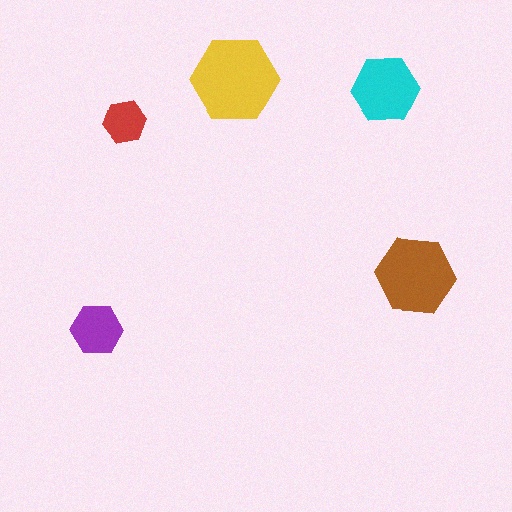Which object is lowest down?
The purple hexagon is bottommost.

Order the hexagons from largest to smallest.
the yellow one, the brown one, the cyan one, the purple one, the red one.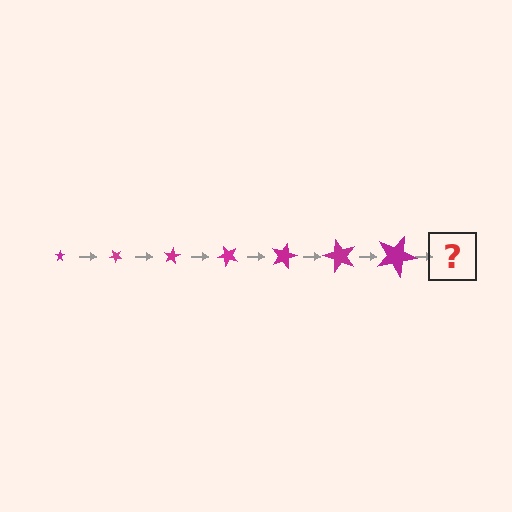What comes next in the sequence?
The next element should be a star, larger than the previous one and rotated 280 degrees from the start.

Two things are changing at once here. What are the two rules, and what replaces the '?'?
The two rules are that the star grows larger each step and it rotates 40 degrees each step. The '?' should be a star, larger than the previous one and rotated 280 degrees from the start.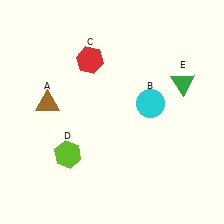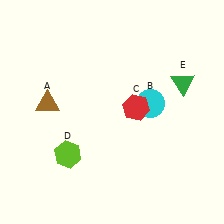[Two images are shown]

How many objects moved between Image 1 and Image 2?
1 object moved between the two images.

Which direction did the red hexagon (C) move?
The red hexagon (C) moved down.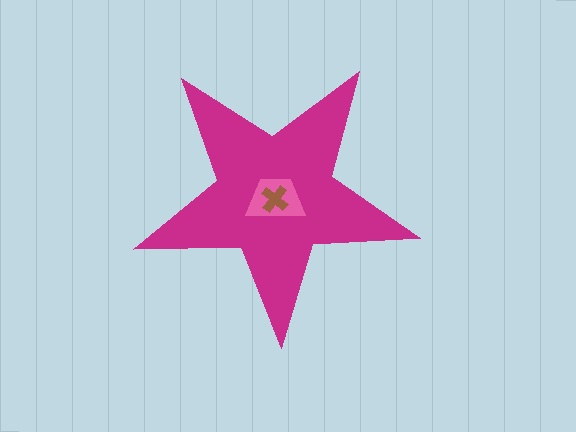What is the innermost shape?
The brown cross.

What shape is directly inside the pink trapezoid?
The brown cross.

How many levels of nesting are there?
3.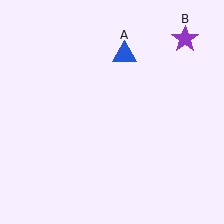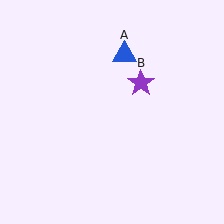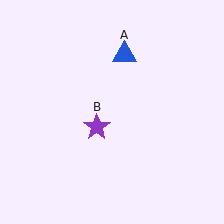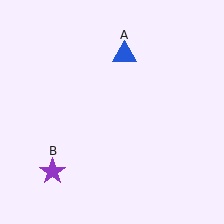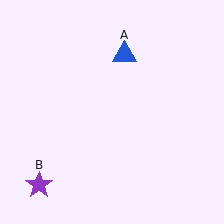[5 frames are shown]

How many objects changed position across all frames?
1 object changed position: purple star (object B).